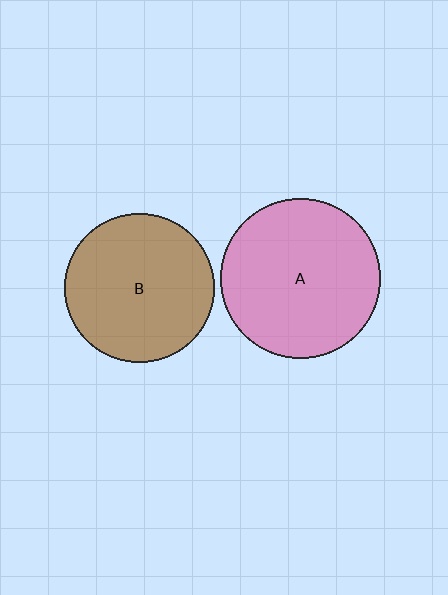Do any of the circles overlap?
No, none of the circles overlap.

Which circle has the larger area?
Circle A (pink).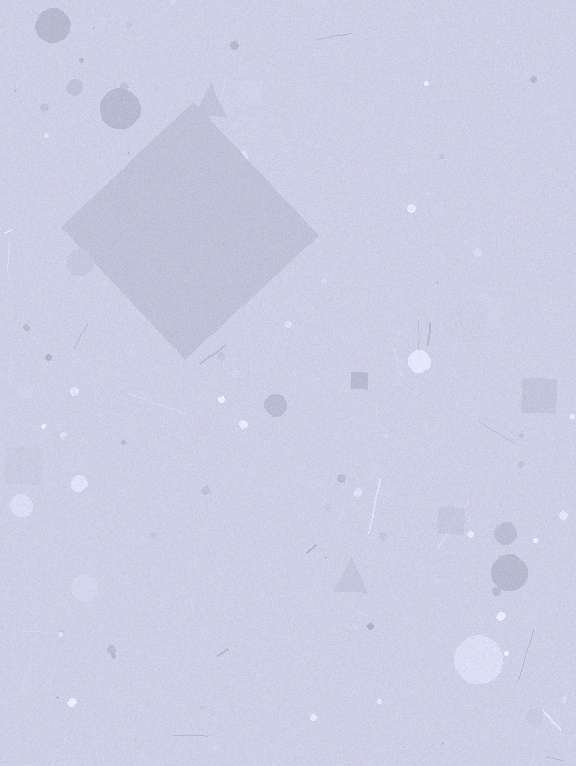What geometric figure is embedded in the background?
A diamond is embedded in the background.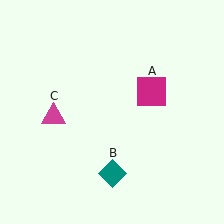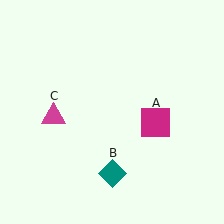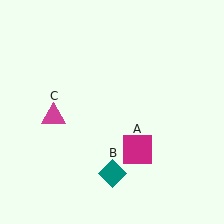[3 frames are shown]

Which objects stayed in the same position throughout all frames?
Teal diamond (object B) and magenta triangle (object C) remained stationary.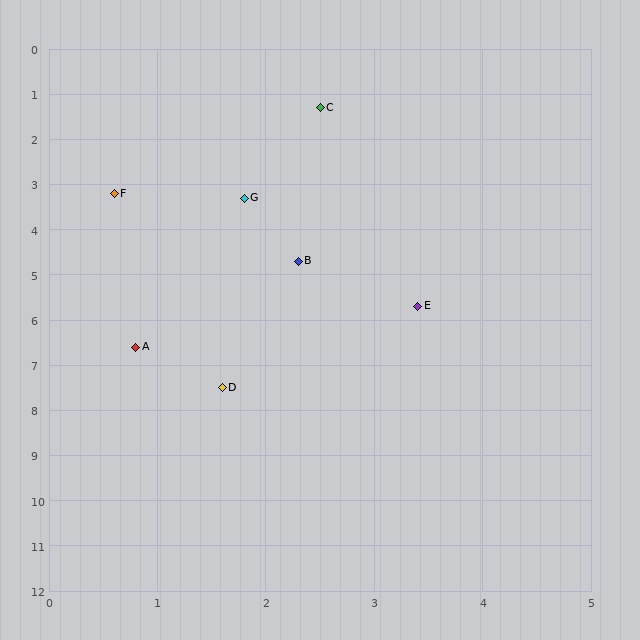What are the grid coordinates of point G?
Point G is at approximately (1.8, 3.3).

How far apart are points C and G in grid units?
Points C and G are about 2.1 grid units apart.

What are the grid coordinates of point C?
Point C is at approximately (2.5, 1.3).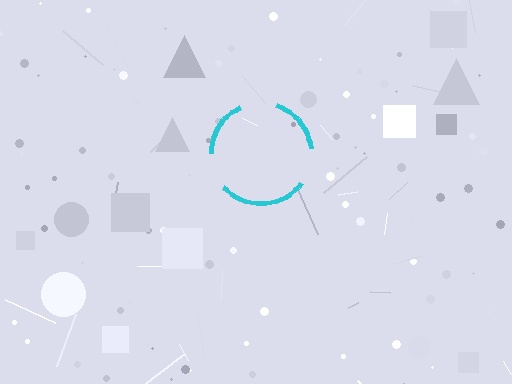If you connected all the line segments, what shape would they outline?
They would outline a circle.